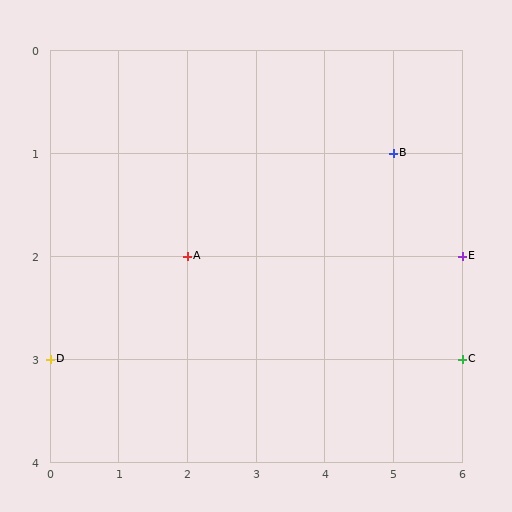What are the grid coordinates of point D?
Point D is at grid coordinates (0, 3).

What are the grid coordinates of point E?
Point E is at grid coordinates (6, 2).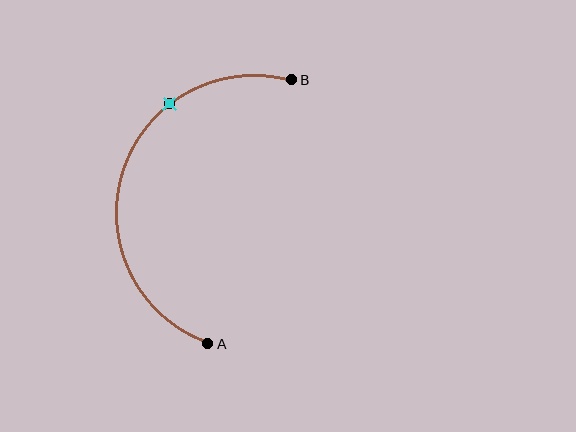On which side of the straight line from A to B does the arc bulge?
The arc bulges to the left of the straight line connecting A and B.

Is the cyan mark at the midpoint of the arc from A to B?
No. The cyan mark lies on the arc but is closer to endpoint B. The arc midpoint would be at the point on the curve equidistant along the arc from both A and B.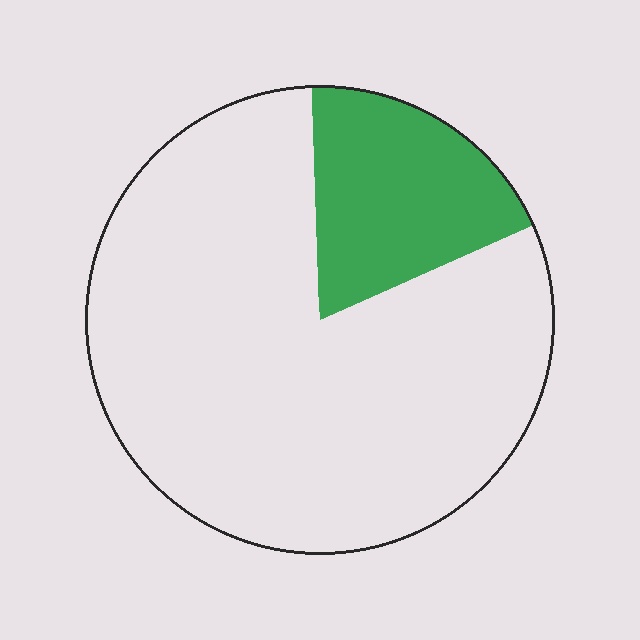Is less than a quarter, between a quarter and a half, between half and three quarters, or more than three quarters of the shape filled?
Less than a quarter.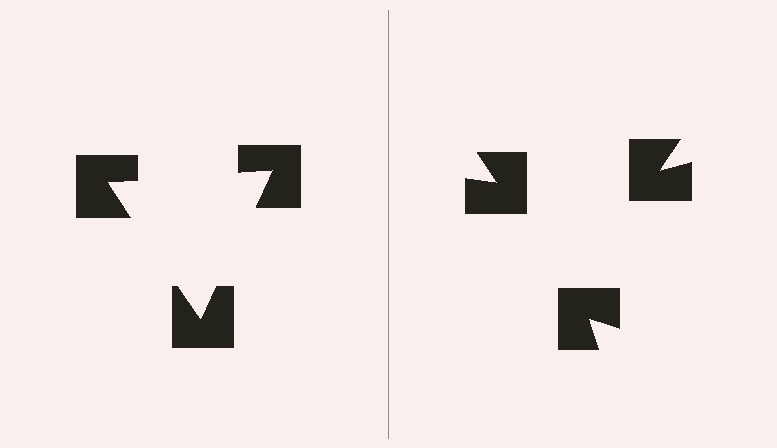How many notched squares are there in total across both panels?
6 — 3 on each side.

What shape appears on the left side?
An illusory triangle.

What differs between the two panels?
The notched squares are positioned identically on both sides; only the wedge orientations differ. On the left they align to a triangle; on the right they are misaligned.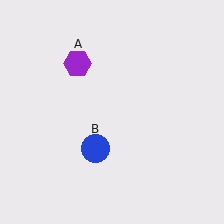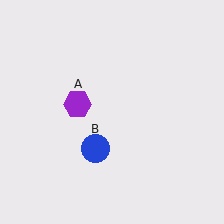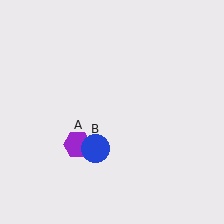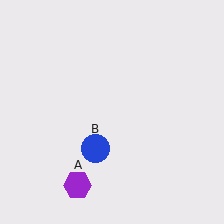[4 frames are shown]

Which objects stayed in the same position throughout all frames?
Blue circle (object B) remained stationary.